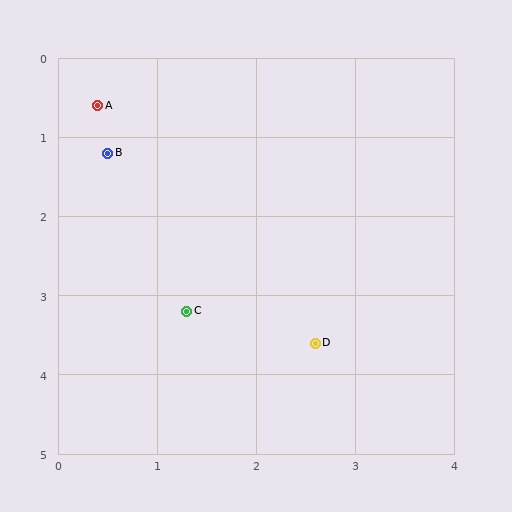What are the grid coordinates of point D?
Point D is at approximately (2.6, 3.6).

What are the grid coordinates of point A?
Point A is at approximately (0.4, 0.6).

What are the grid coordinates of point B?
Point B is at approximately (0.5, 1.2).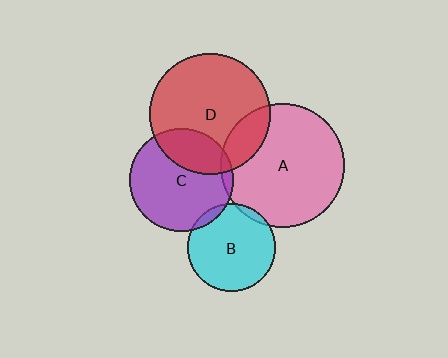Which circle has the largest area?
Circle A (pink).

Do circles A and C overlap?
Yes.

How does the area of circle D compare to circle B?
Approximately 1.9 times.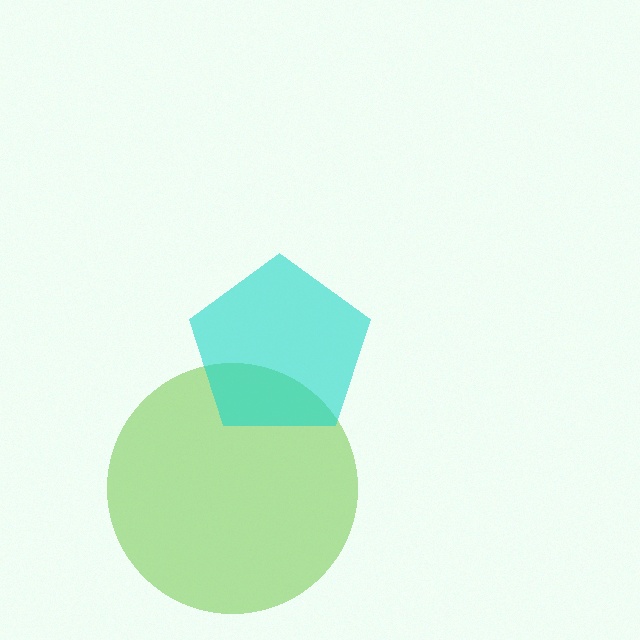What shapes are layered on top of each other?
The layered shapes are: a lime circle, a cyan pentagon.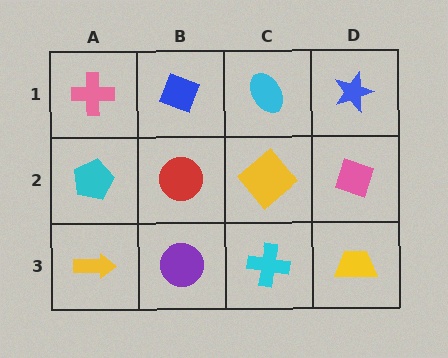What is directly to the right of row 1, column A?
A blue diamond.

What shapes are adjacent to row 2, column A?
A pink cross (row 1, column A), a yellow arrow (row 3, column A), a red circle (row 2, column B).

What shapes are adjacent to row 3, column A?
A cyan pentagon (row 2, column A), a purple circle (row 3, column B).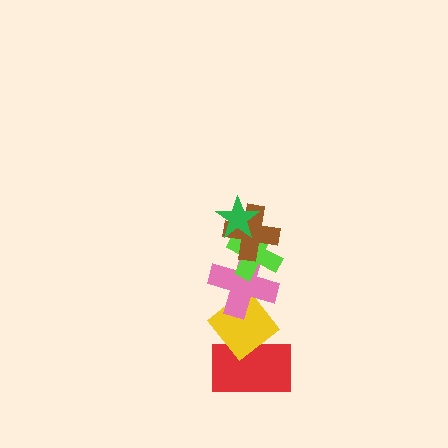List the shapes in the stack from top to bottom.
From top to bottom: the green star, the brown cross, the lime cross, the pink cross, the yellow diamond, the red rectangle.